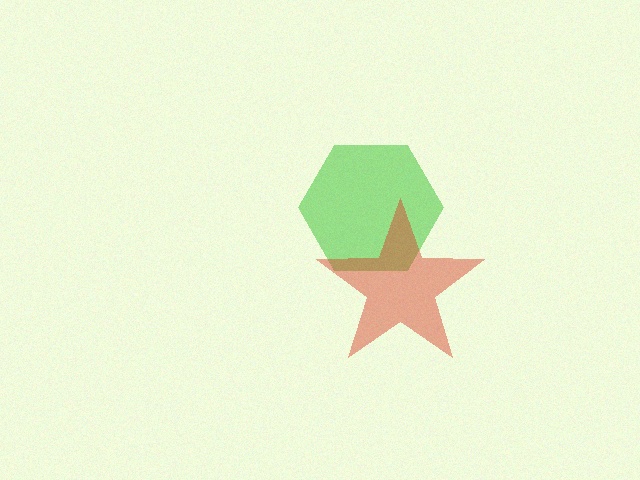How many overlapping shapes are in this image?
There are 2 overlapping shapes in the image.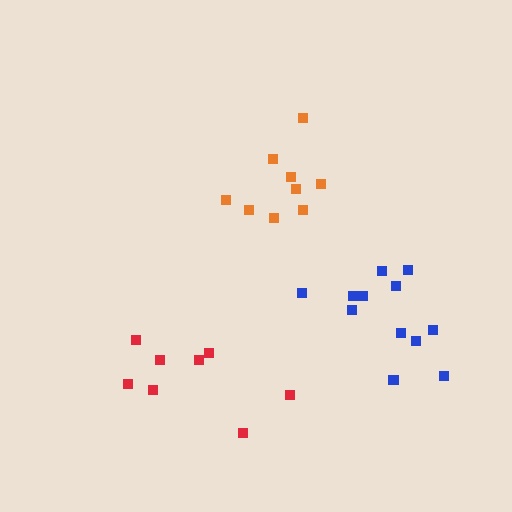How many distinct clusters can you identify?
There are 3 distinct clusters.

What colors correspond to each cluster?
The clusters are colored: red, orange, blue.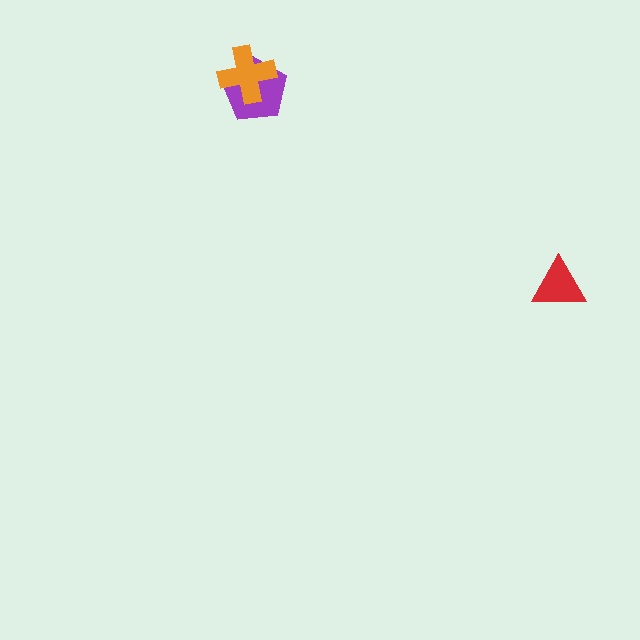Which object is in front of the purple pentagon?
The orange cross is in front of the purple pentagon.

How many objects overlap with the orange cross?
1 object overlaps with the orange cross.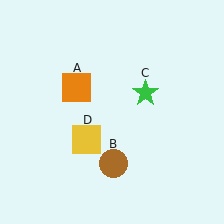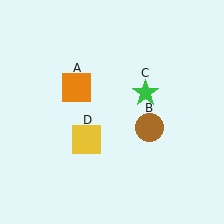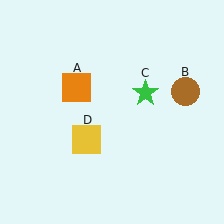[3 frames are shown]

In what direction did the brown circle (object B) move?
The brown circle (object B) moved up and to the right.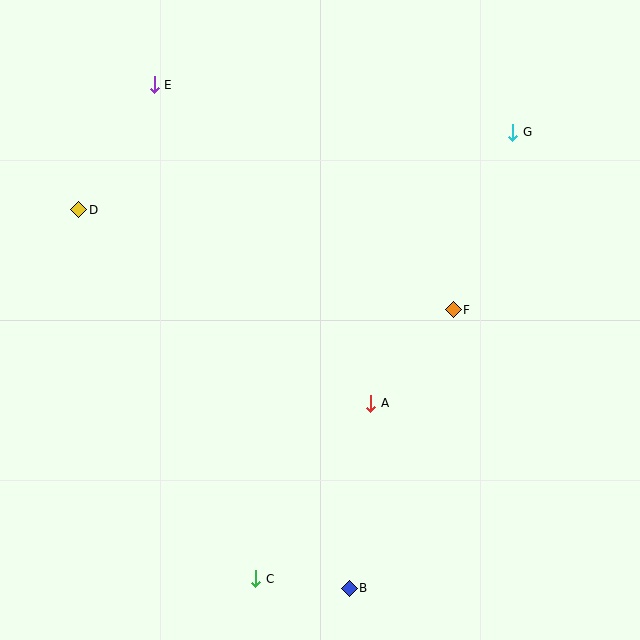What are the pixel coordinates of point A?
Point A is at (371, 403).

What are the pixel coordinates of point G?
Point G is at (513, 132).